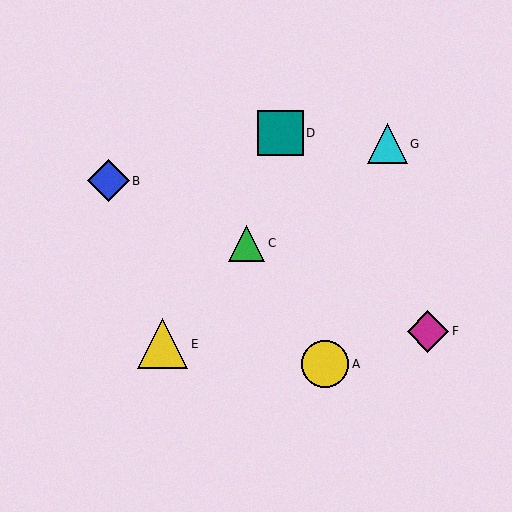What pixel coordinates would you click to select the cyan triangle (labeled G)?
Click at (387, 144) to select the cyan triangle G.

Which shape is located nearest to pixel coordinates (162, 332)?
The yellow triangle (labeled E) at (162, 344) is nearest to that location.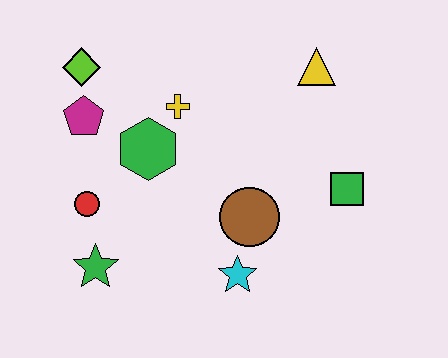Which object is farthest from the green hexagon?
The green square is farthest from the green hexagon.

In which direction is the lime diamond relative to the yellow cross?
The lime diamond is to the left of the yellow cross.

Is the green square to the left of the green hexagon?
No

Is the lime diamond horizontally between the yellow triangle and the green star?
No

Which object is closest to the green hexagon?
The yellow cross is closest to the green hexagon.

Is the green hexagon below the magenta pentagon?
Yes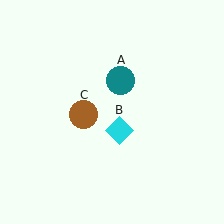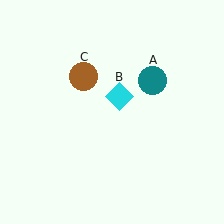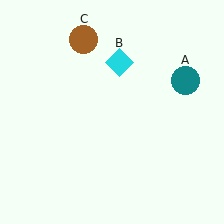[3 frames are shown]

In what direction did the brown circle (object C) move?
The brown circle (object C) moved up.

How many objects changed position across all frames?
3 objects changed position: teal circle (object A), cyan diamond (object B), brown circle (object C).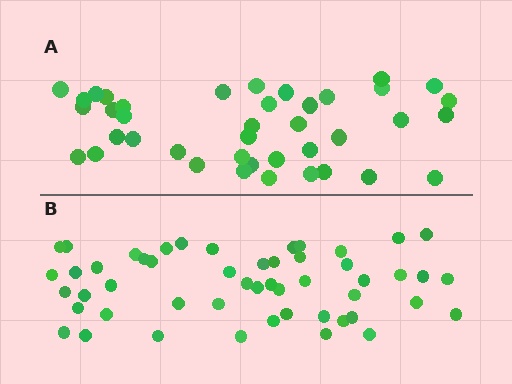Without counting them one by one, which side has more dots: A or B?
Region B (the bottom region) has more dots.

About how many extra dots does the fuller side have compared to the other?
Region B has roughly 12 or so more dots than region A.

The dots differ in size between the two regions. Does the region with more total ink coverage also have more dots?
No. Region A has more total ink coverage because its dots are larger, but region B actually contains more individual dots. Total area can be misleading — the number of items is what matters here.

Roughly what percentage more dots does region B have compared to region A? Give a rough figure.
About 30% more.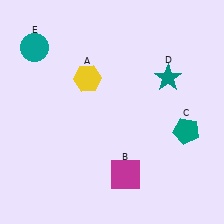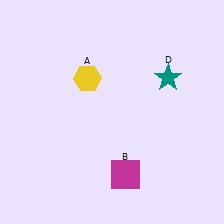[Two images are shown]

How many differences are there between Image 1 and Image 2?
There are 2 differences between the two images.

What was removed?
The teal pentagon (C), the teal circle (E) were removed in Image 2.